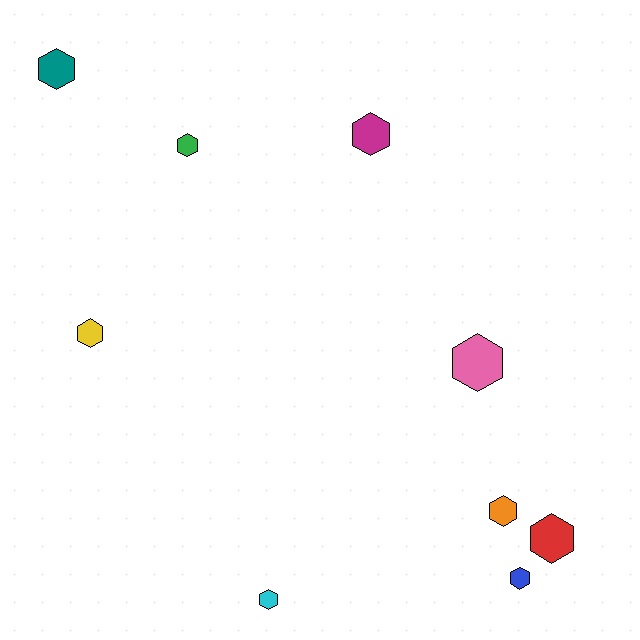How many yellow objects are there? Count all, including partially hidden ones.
There is 1 yellow object.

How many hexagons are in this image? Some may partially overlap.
There are 9 hexagons.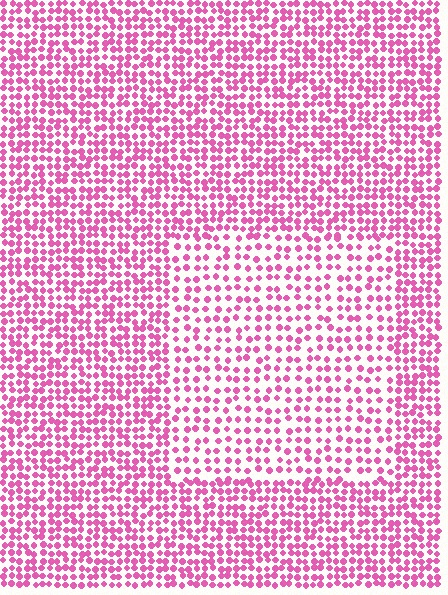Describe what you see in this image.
The image contains small pink elements arranged at two different densities. A rectangle-shaped region is visible where the elements are less densely packed than the surrounding area.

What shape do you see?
I see a rectangle.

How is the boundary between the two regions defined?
The boundary is defined by a change in element density (approximately 1.7x ratio). All elements are the same color, size, and shape.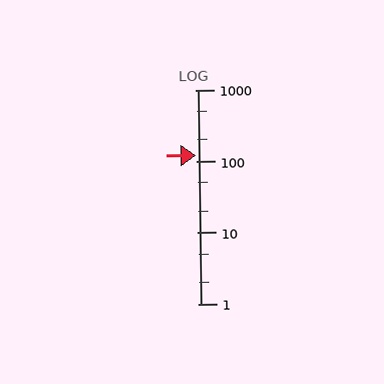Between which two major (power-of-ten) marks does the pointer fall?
The pointer is between 100 and 1000.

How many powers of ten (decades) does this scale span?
The scale spans 3 decades, from 1 to 1000.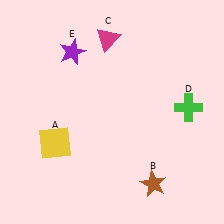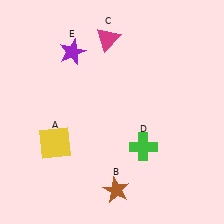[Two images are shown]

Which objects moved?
The objects that moved are: the brown star (B), the green cross (D).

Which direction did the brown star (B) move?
The brown star (B) moved left.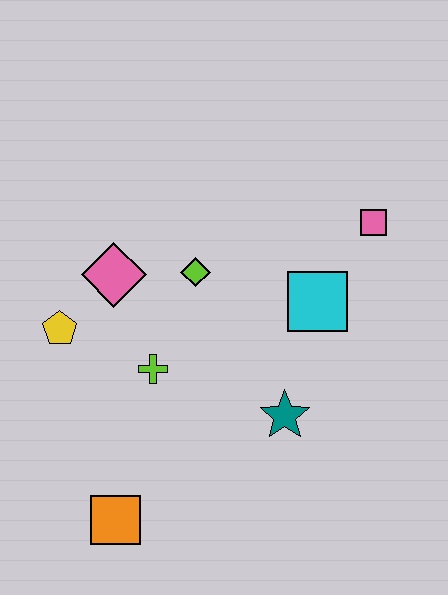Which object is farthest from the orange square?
The pink square is farthest from the orange square.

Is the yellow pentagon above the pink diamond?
No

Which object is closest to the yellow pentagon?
The pink diamond is closest to the yellow pentagon.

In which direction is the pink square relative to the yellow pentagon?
The pink square is to the right of the yellow pentagon.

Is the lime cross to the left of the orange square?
No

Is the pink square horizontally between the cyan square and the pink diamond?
No